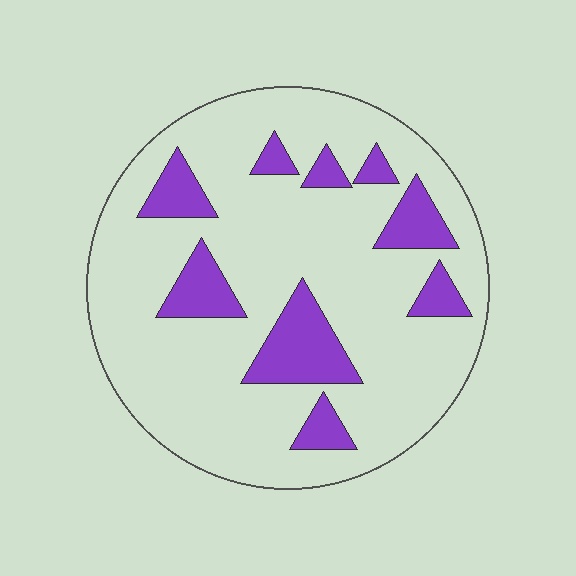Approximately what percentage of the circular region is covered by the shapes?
Approximately 20%.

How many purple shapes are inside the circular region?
9.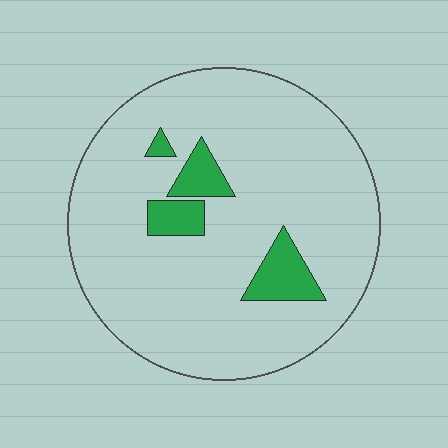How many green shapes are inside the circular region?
4.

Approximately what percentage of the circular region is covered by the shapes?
Approximately 10%.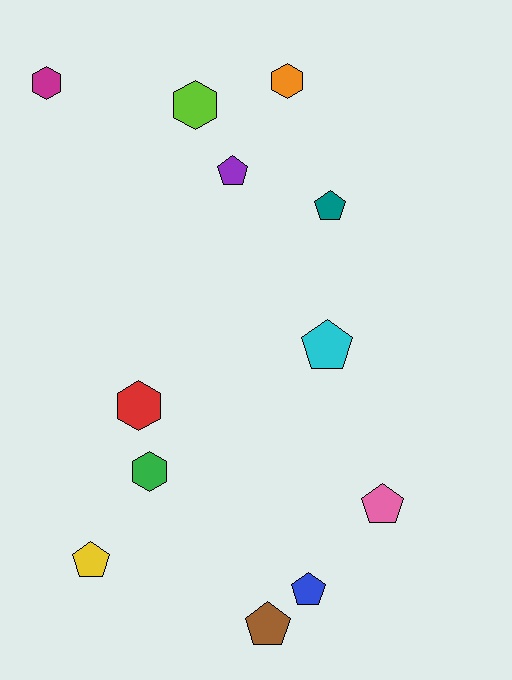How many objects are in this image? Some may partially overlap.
There are 12 objects.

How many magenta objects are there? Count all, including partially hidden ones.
There is 1 magenta object.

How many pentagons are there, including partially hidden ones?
There are 7 pentagons.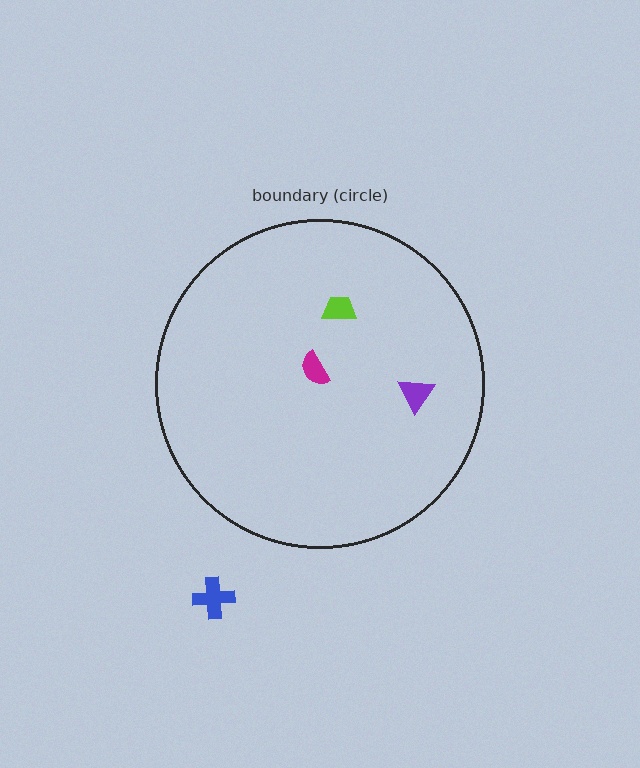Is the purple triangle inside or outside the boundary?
Inside.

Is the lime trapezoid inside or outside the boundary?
Inside.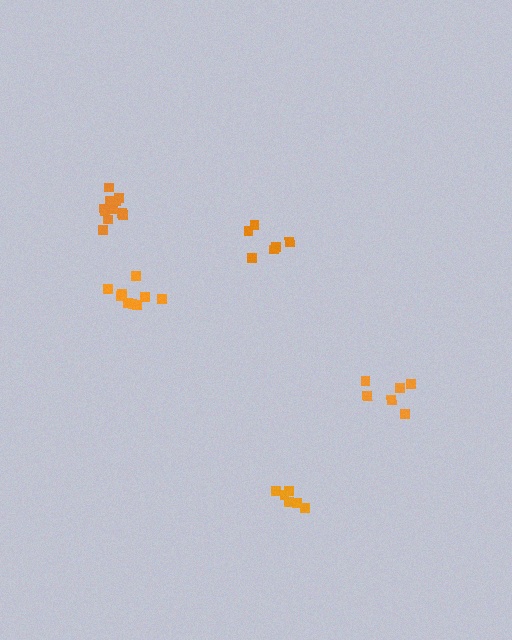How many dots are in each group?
Group 1: 9 dots, Group 2: 6 dots, Group 3: 6 dots, Group 4: 12 dots, Group 5: 6 dots (39 total).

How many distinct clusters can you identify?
There are 5 distinct clusters.